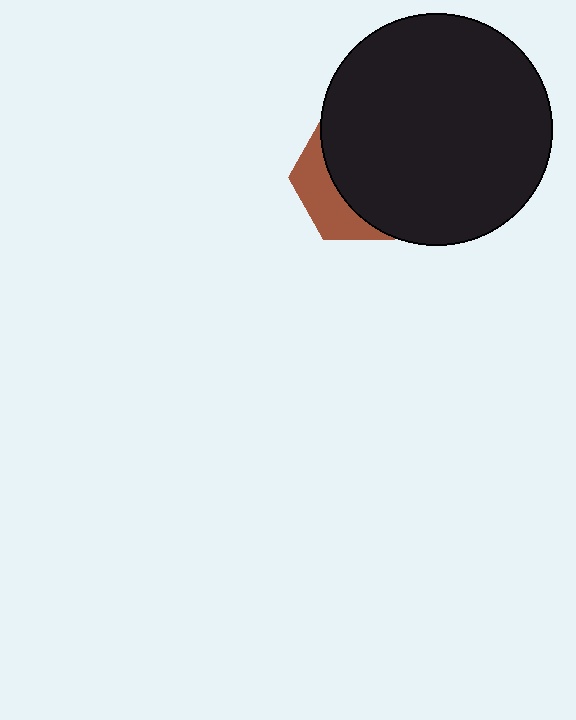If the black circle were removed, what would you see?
You would see the complete brown hexagon.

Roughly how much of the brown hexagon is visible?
A small part of it is visible (roughly 31%).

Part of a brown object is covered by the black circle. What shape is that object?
It is a hexagon.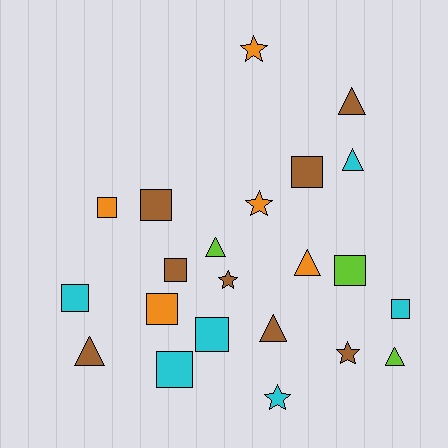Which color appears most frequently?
Brown, with 8 objects.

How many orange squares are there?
There are 2 orange squares.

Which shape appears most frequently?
Square, with 10 objects.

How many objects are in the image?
There are 22 objects.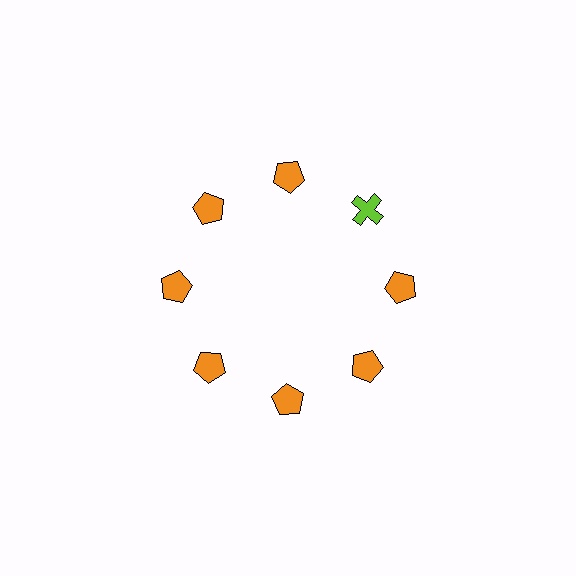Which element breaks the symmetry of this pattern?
The lime cross at roughly the 2 o'clock position breaks the symmetry. All other shapes are orange pentagons.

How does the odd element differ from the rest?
It differs in both color (lime instead of orange) and shape (cross instead of pentagon).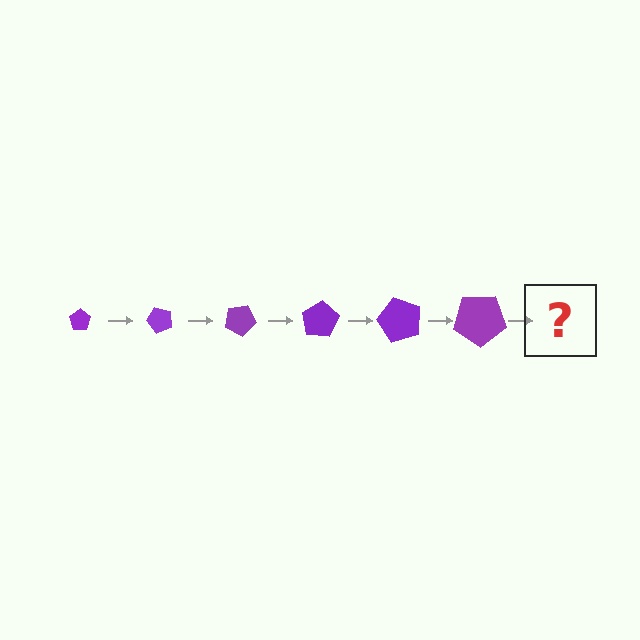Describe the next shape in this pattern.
It should be a pentagon, larger than the previous one and rotated 300 degrees from the start.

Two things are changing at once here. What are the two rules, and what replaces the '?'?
The two rules are that the pentagon grows larger each step and it rotates 50 degrees each step. The '?' should be a pentagon, larger than the previous one and rotated 300 degrees from the start.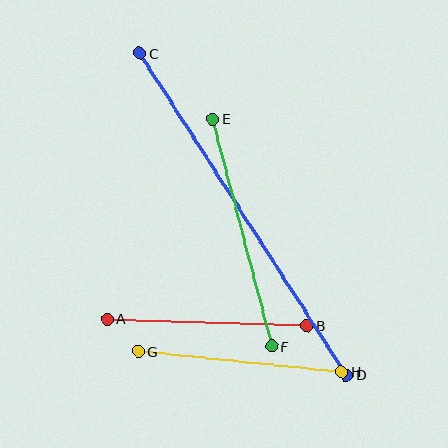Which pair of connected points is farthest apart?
Points C and D are farthest apart.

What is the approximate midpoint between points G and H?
The midpoint is at approximately (240, 361) pixels.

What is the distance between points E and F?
The distance is approximately 235 pixels.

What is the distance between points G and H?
The distance is approximately 204 pixels.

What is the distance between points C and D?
The distance is approximately 382 pixels.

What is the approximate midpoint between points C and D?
The midpoint is at approximately (243, 214) pixels.